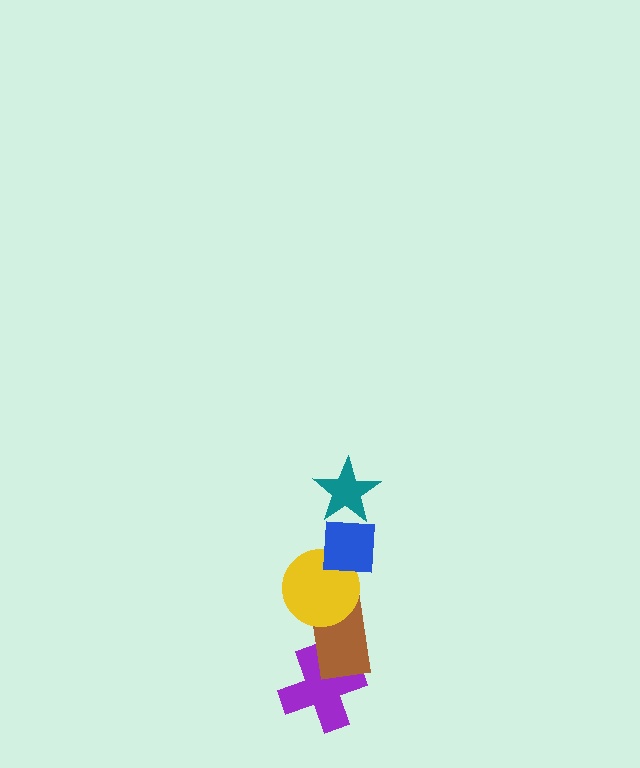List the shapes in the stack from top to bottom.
From top to bottom: the teal star, the blue square, the yellow circle, the brown rectangle, the purple cross.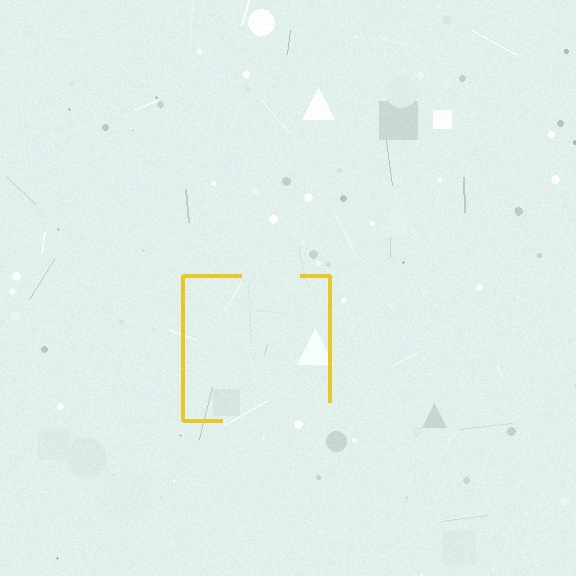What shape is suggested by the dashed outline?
The dashed outline suggests a square.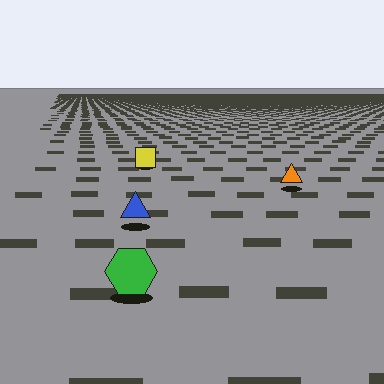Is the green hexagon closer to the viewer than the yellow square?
Yes. The green hexagon is closer — you can tell from the texture gradient: the ground texture is coarser near it.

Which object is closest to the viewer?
The green hexagon is closest. The texture marks near it are larger and more spread out.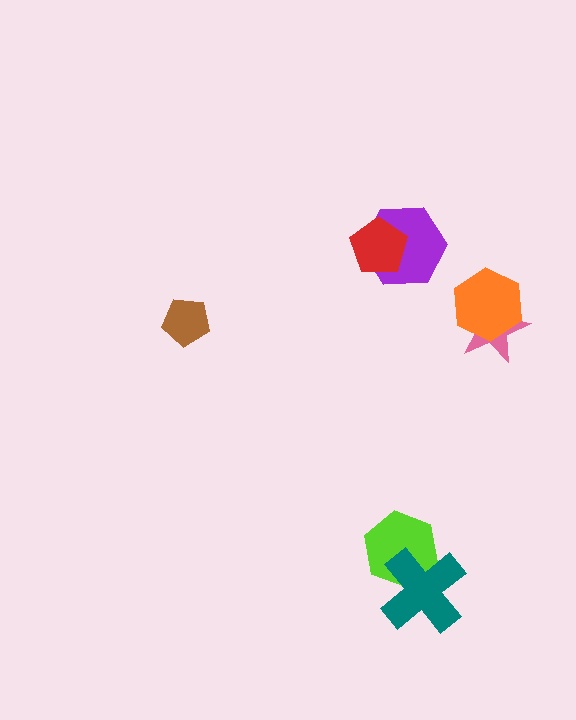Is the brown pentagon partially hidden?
No, no other shape covers it.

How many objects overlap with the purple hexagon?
1 object overlaps with the purple hexagon.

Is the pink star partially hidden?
Yes, it is partially covered by another shape.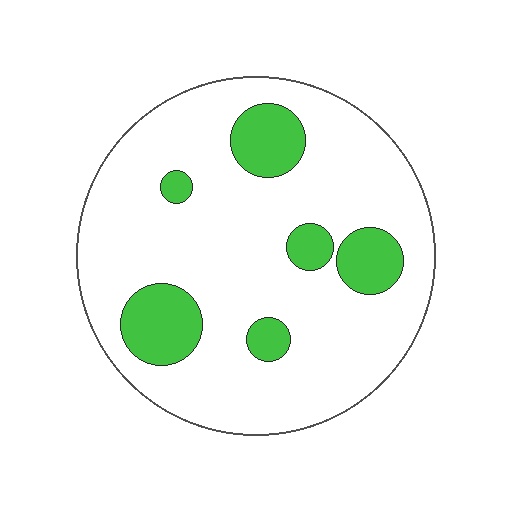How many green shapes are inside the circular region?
6.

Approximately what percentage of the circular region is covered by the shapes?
Approximately 15%.